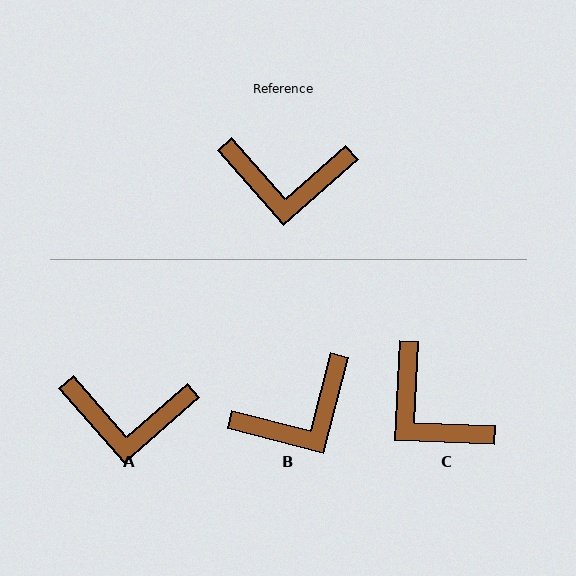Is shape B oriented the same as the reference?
No, it is off by about 34 degrees.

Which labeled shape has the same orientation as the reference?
A.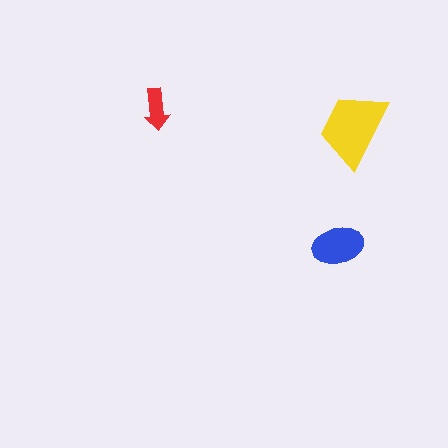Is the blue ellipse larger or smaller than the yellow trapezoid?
Smaller.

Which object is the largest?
The yellow trapezoid.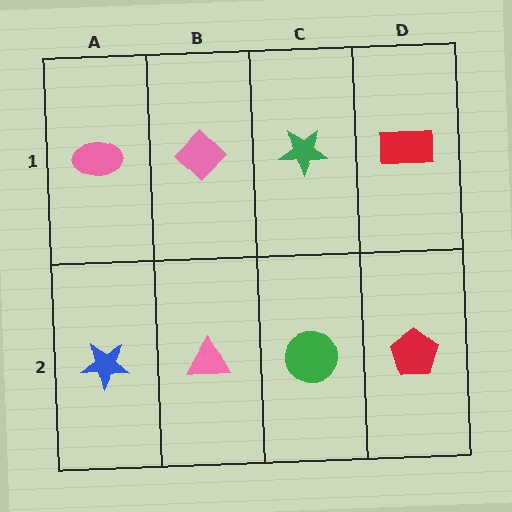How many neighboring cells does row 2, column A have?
2.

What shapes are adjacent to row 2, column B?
A pink diamond (row 1, column B), a blue star (row 2, column A), a green circle (row 2, column C).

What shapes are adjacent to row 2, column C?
A green star (row 1, column C), a pink triangle (row 2, column B), a red pentagon (row 2, column D).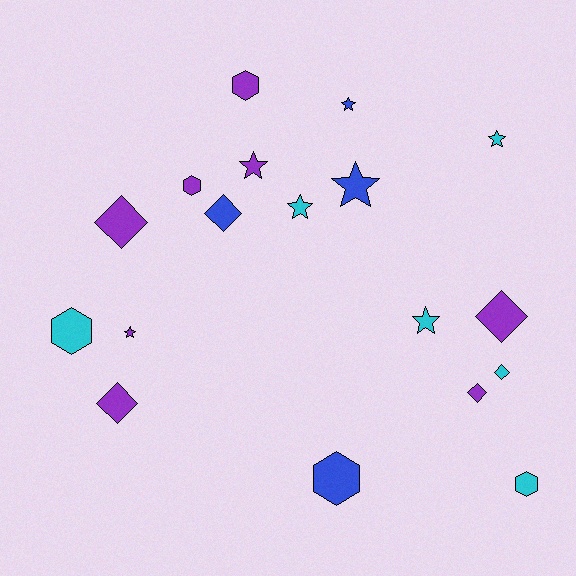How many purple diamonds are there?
There are 4 purple diamonds.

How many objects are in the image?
There are 18 objects.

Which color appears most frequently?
Purple, with 8 objects.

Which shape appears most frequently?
Star, with 7 objects.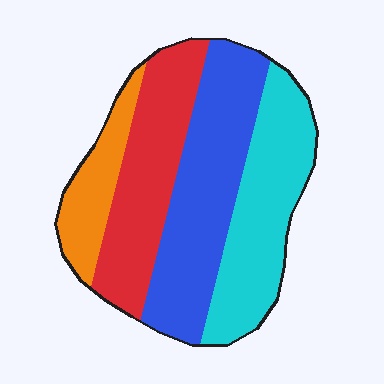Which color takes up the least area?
Orange, at roughly 15%.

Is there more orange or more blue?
Blue.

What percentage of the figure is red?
Red takes up about one quarter (1/4) of the figure.